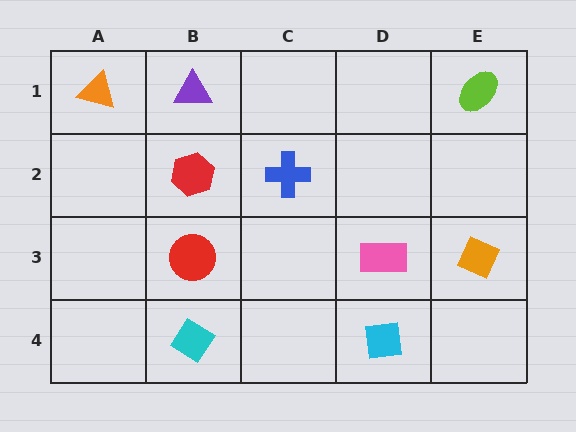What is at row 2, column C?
A blue cross.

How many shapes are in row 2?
2 shapes.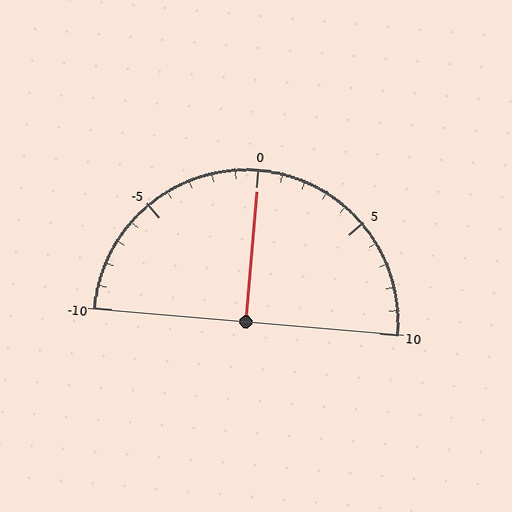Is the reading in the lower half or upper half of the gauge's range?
The reading is in the upper half of the range (-10 to 10).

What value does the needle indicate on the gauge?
The needle indicates approximately 0.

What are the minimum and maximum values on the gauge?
The gauge ranges from -10 to 10.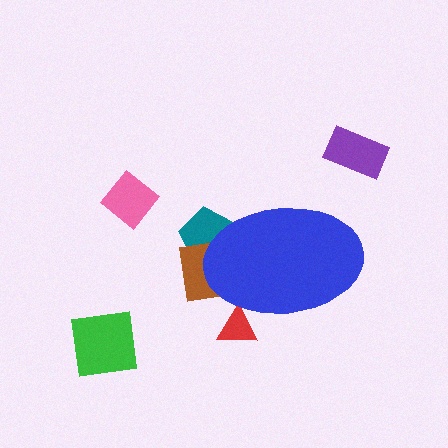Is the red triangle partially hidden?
Yes, the red triangle is partially hidden behind the blue ellipse.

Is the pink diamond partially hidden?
No, the pink diamond is fully visible.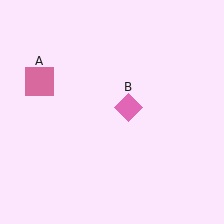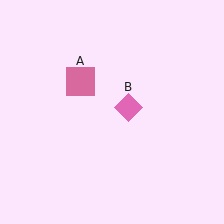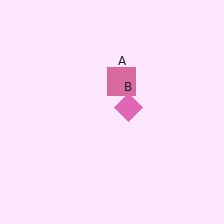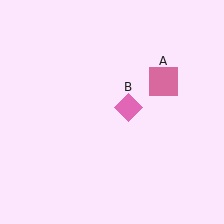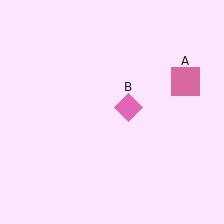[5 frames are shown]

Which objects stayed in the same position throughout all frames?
Pink diamond (object B) remained stationary.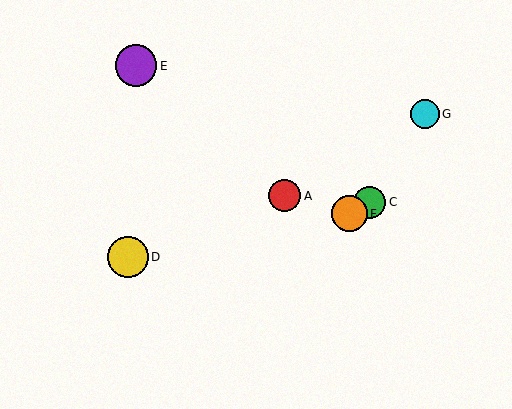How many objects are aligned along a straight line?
3 objects (B, C, F) are aligned along a straight line.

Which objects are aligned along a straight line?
Objects B, C, F are aligned along a straight line.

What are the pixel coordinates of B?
Object B is at (363, 206).